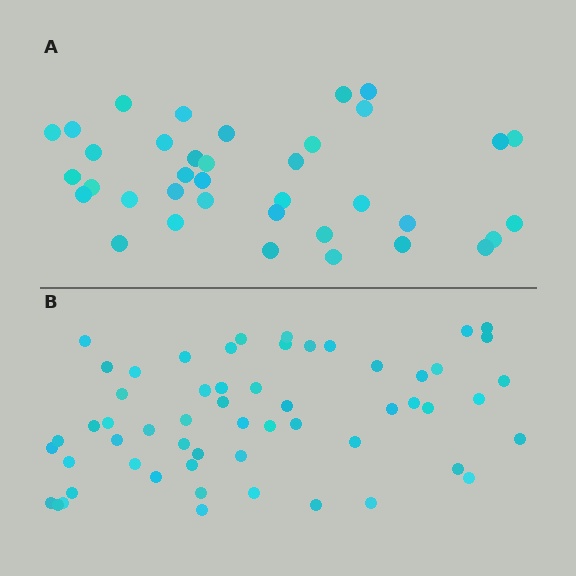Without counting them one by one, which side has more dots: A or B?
Region B (the bottom region) has more dots.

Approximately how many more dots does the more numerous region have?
Region B has approximately 20 more dots than region A.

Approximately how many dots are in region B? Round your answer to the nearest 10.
About 60 dots. (The exact count is 57, which rounds to 60.)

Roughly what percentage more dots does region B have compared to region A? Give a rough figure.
About 55% more.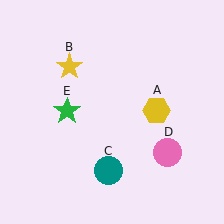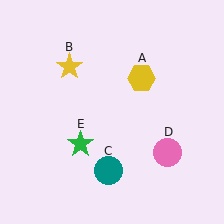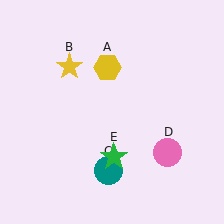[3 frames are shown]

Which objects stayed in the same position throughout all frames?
Yellow star (object B) and teal circle (object C) and pink circle (object D) remained stationary.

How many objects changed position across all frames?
2 objects changed position: yellow hexagon (object A), green star (object E).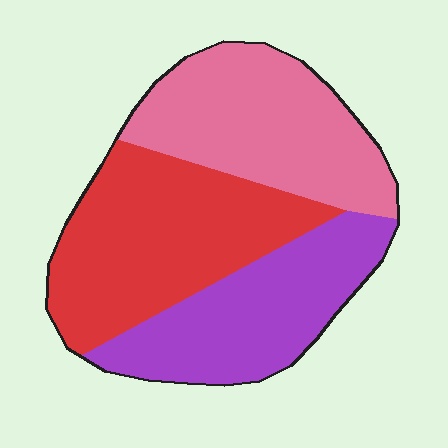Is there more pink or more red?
Red.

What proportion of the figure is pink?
Pink takes up about one third (1/3) of the figure.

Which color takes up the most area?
Red, at roughly 40%.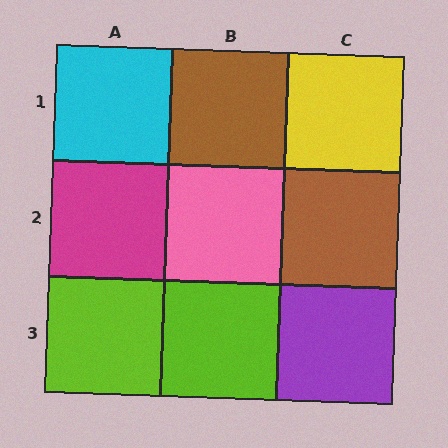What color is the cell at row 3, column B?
Lime.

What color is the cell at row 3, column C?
Purple.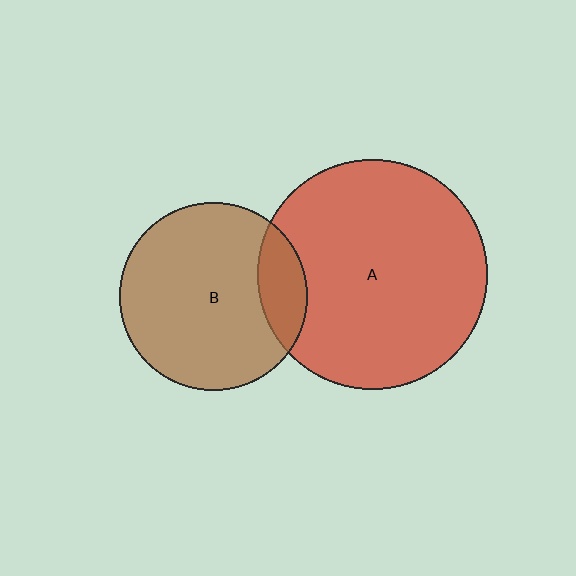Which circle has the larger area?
Circle A (red).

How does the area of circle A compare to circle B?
Approximately 1.5 times.